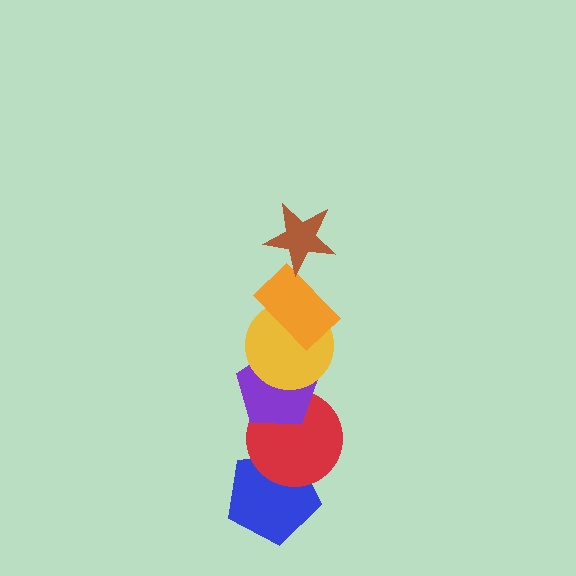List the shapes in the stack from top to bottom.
From top to bottom: the brown star, the orange rectangle, the yellow circle, the purple pentagon, the red circle, the blue pentagon.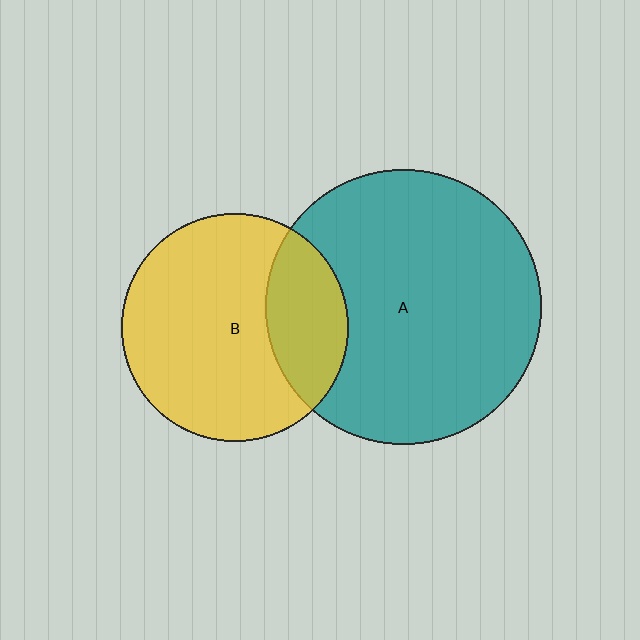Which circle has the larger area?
Circle A (teal).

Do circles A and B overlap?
Yes.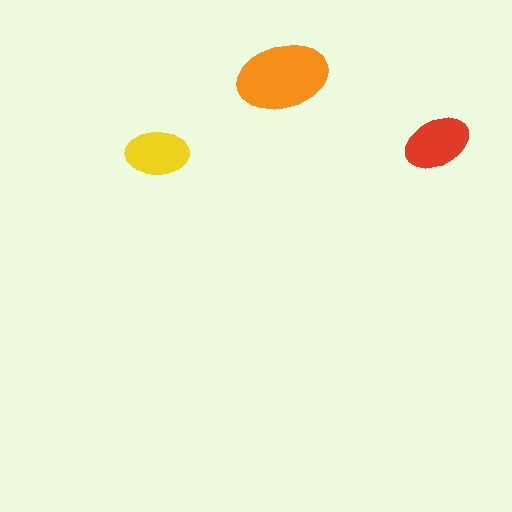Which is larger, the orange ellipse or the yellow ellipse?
The orange one.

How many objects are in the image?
There are 3 objects in the image.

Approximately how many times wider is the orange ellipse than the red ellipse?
About 1.5 times wider.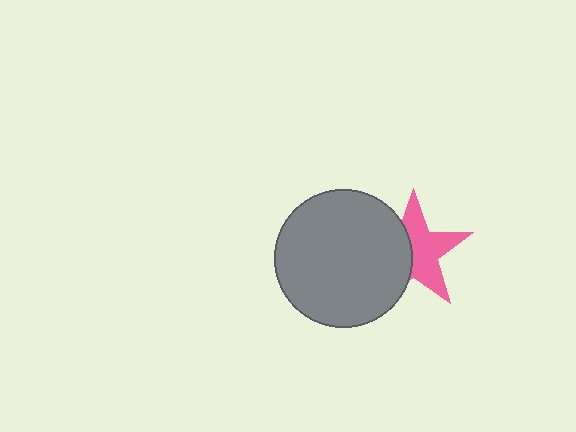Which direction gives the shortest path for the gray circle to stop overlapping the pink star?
Moving left gives the shortest separation.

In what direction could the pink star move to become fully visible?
The pink star could move right. That would shift it out from behind the gray circle entirely.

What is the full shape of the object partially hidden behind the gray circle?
The partially hidden object is a pink star.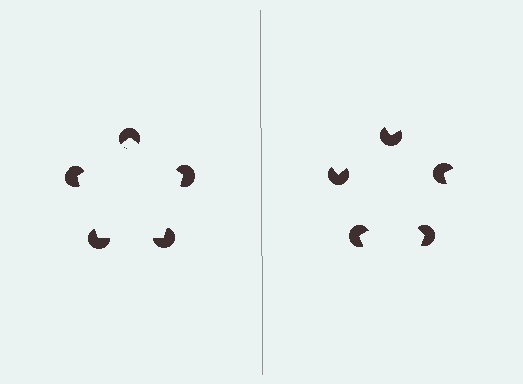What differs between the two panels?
The pac-man discs are positioned identically on both sides; only the wedge orientations differ. On the left they align to a pentagon; on the right they are misaligned.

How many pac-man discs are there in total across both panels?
10 — 5 on each side.